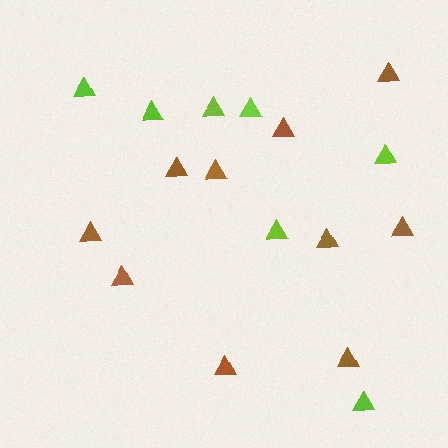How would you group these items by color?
There are 2 groups: one group of brown triangles (10) and one group of lime triangles (7).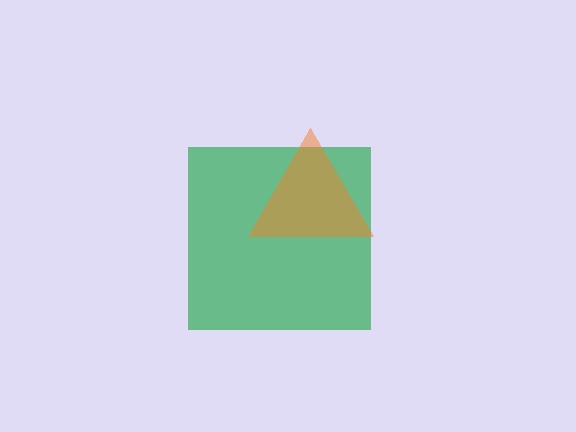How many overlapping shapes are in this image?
There are 2 overlapping shapes in the image.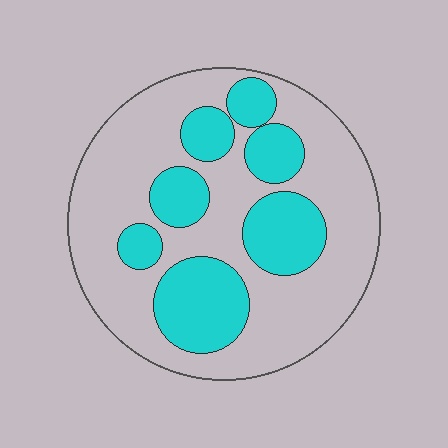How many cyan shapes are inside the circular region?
7.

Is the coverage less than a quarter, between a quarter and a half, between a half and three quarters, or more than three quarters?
Between a quarter and a half.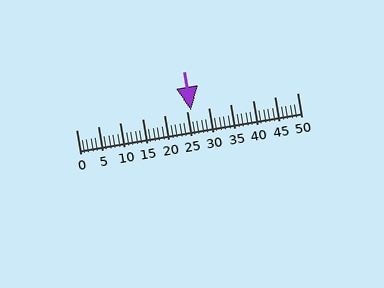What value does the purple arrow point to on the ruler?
The purple arrow points to approximately 26.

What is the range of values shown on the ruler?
The ruler shows values from 0 to 50.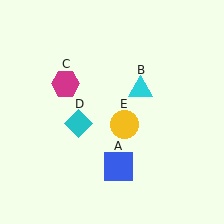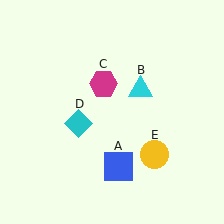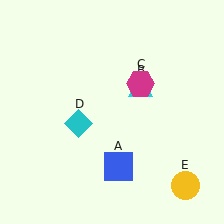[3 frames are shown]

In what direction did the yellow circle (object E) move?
The yellow circle (object E) moved down and to the right.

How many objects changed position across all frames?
2 objects changed position: magenta hexagon (object C), yellow circle (object E).